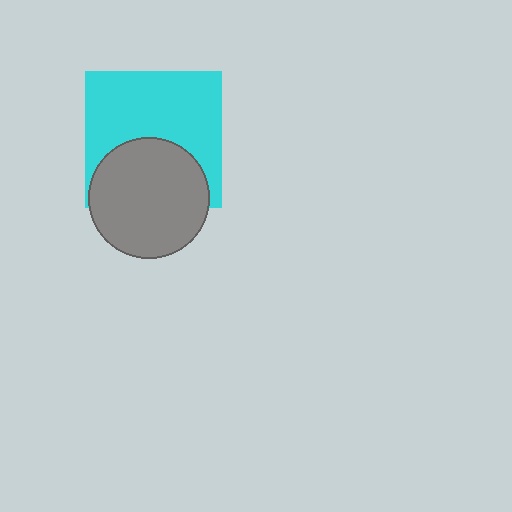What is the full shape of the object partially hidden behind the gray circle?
The partially hidden object is a cyan square.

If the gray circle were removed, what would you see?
You would see the complete cyan square.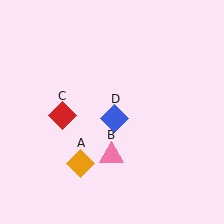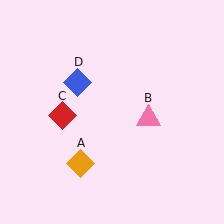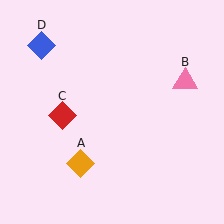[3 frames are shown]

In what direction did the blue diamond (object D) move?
The blue diamond (object D) moved up and to the left.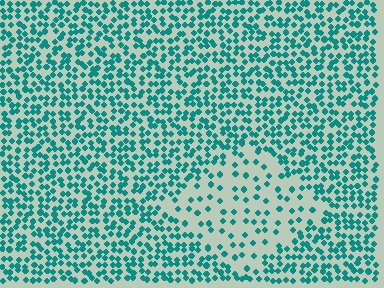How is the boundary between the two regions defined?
The boundary is defined by a change in element density (approximately 2.5x ratio). All elements are the same color, size, and shape.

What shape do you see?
I see a diamond.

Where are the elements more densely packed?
The elements are more densely packed outside the diamond boundary.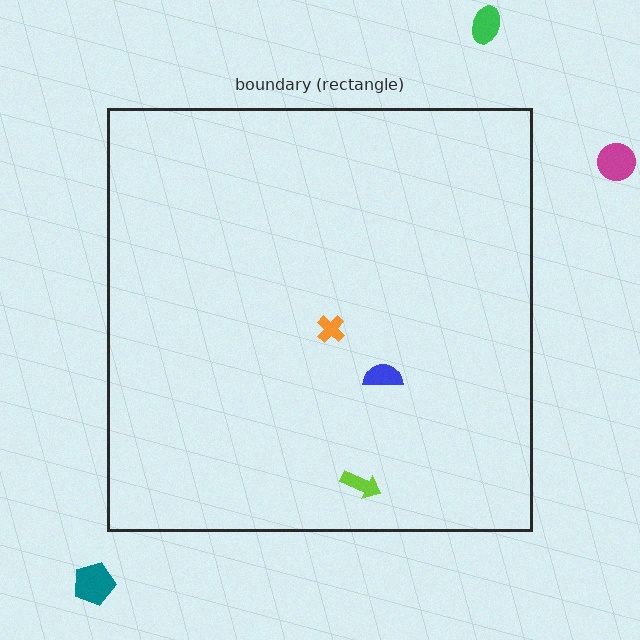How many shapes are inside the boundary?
3 inside, 3 outside.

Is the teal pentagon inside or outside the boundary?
Outside.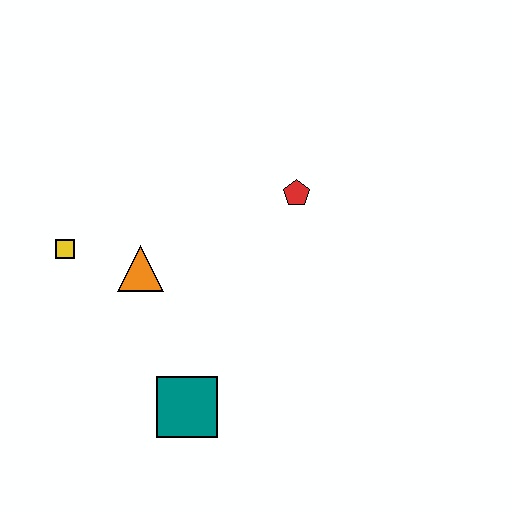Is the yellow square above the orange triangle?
Yes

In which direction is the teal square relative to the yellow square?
The teal square is below the yellow square.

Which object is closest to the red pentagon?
The orange triangle is closest to the red pentagon.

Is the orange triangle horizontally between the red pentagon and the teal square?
No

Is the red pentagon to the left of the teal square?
No